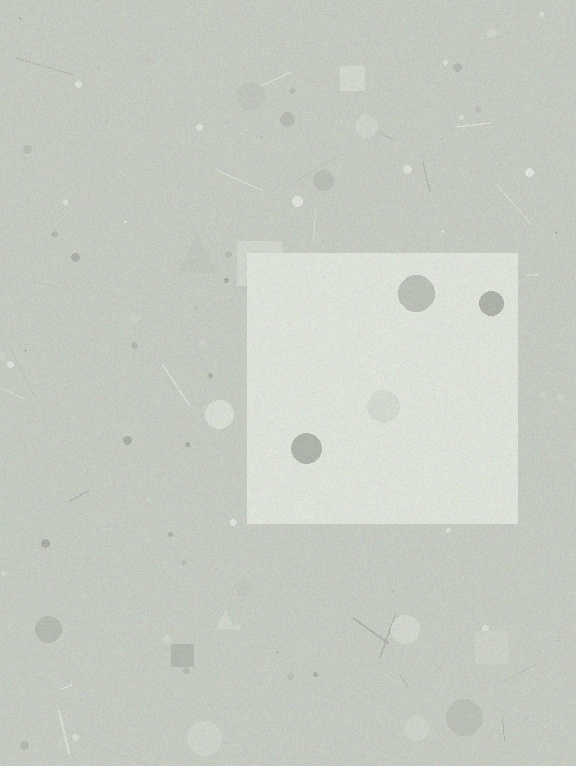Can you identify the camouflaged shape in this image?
The camouflaged shape is a square.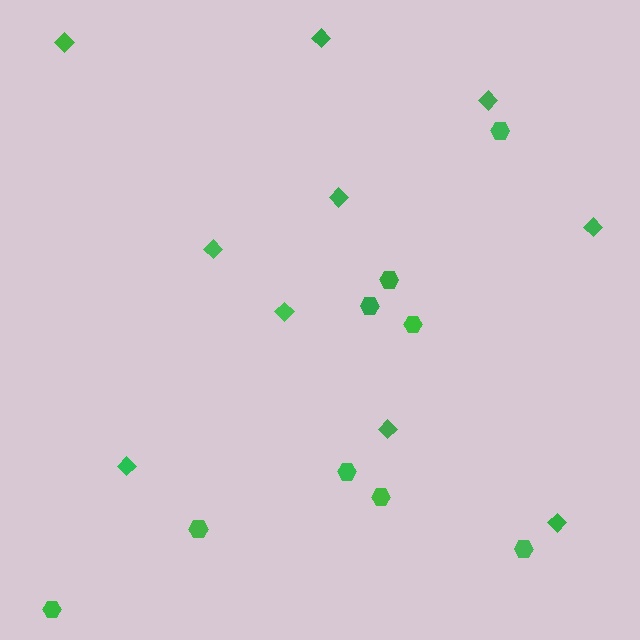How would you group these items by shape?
There are 2 groups: one group of diamonds (10) and one group of hexagons (9).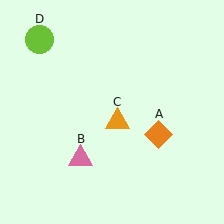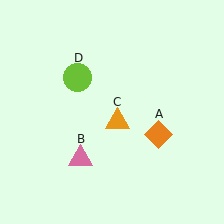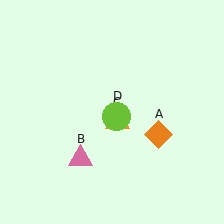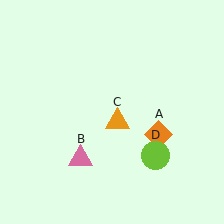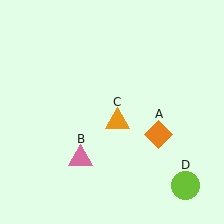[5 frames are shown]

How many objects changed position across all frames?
1 object changed position: lime circle (object D).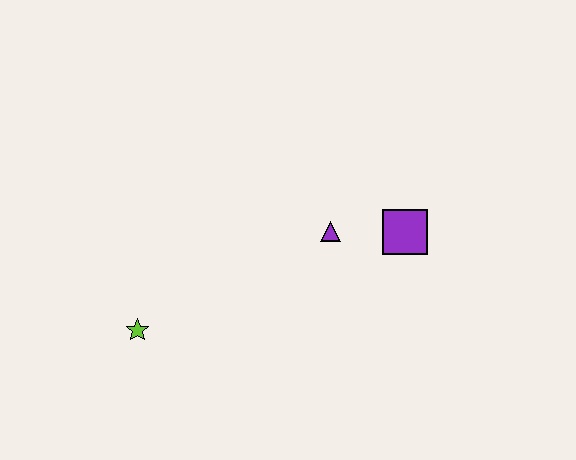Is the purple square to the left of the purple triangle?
No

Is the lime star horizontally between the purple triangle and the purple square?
No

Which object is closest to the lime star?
The purple triangle is closest to the lime star.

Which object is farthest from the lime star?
The purple square is farthest from the lime star.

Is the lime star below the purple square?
Yes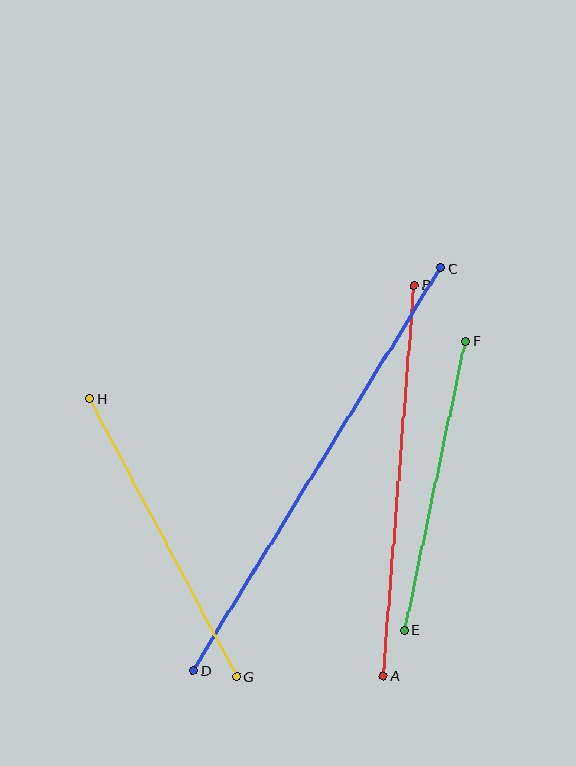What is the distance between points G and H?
The distance is approximately 315 pixels.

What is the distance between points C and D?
The distance is approximately 472 pixels.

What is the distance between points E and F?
The distance is approximately 296 pixels.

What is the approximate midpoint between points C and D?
The midpoint is at approximately (317, 469) pixels.